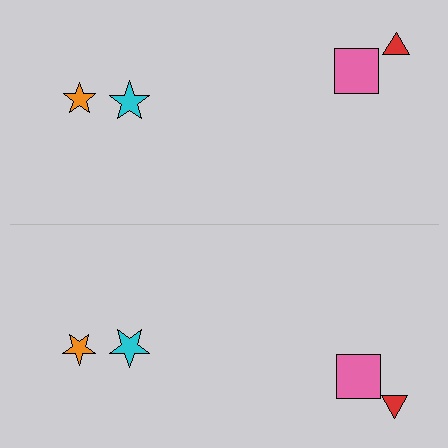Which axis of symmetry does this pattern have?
The pattern has a horizontal axis of symmetry running through the center of the image.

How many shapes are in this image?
There are 8 shapes in this image.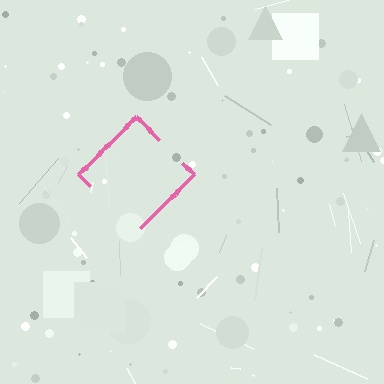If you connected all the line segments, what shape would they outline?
They would outline a diamond.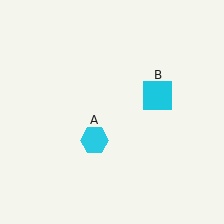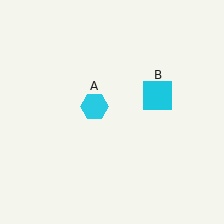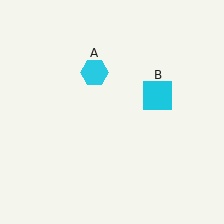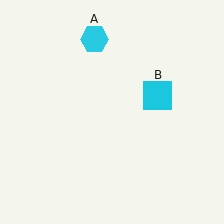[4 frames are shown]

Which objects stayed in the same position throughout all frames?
Cyan square (object B) remained stationary.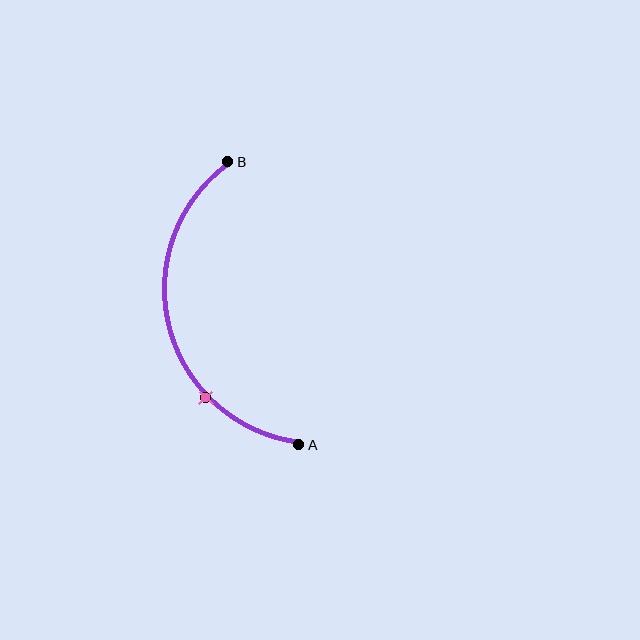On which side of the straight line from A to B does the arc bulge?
The arc bulges to the left of the straight line connecting A and B.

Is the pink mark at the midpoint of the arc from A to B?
No. The pink mark lies on the arc but is closer to endpoint A. The arc midpoint would be at the point on the curve equidistant along the arc from both A and B.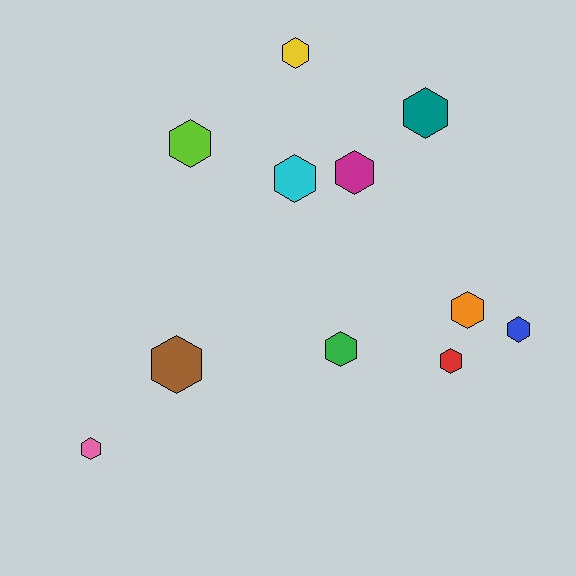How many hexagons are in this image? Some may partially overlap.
There are 11 hexagons.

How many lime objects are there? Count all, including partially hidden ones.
There is 1 lime object.